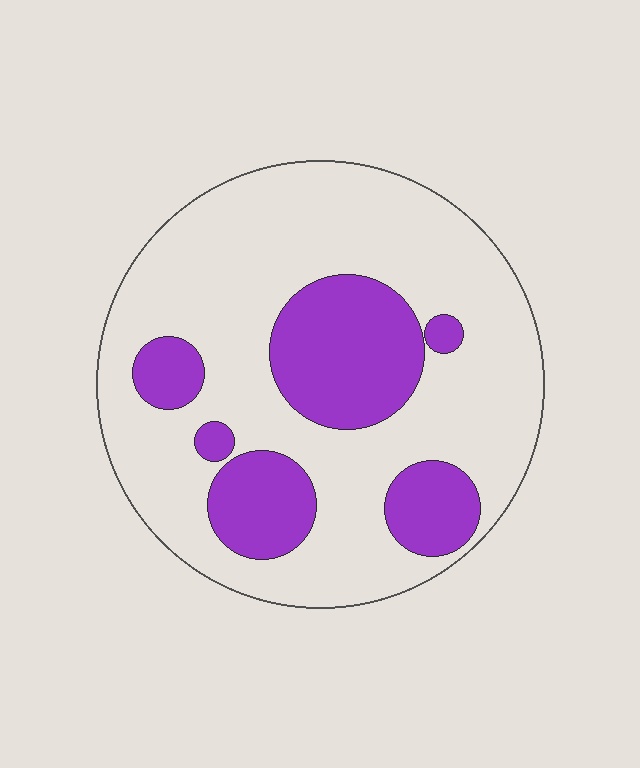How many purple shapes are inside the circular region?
6.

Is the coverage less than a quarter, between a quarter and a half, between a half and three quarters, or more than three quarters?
Between a quarter and a half.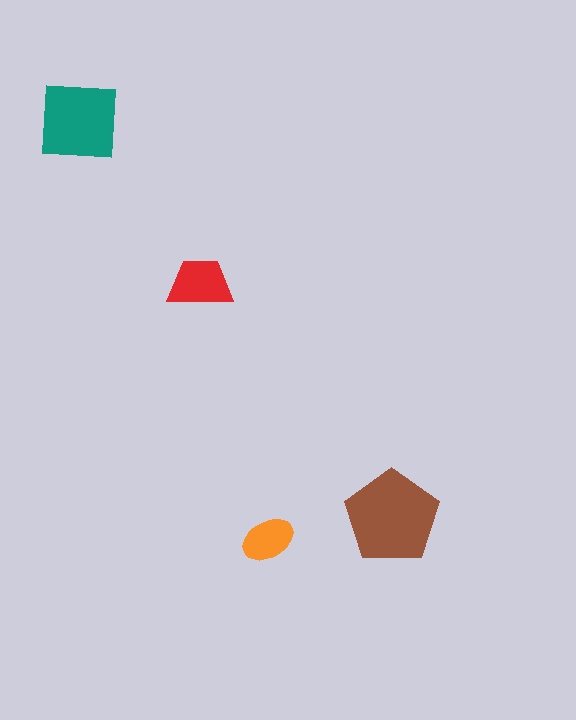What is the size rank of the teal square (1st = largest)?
2nd.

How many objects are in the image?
There are 4 objects in the image.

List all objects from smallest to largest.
The orange ellipse, the red trapezoid, the teal square, the brown pentagon.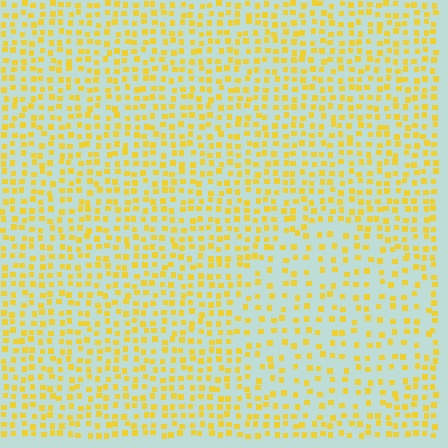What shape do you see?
I see a circle.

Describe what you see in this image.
The image contains small yellow elements arranged at two different densities. A circle-shaped region is visible where the elements are less densely packed than the surrounding area.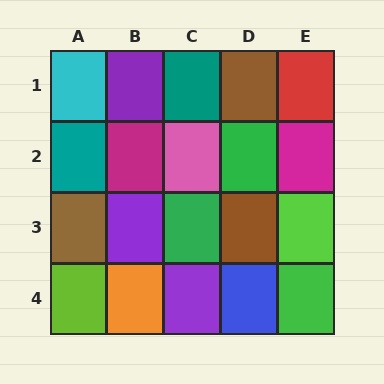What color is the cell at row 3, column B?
Purple.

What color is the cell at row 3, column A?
Brown.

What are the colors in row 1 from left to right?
Cyan, purple, teal, brown, red.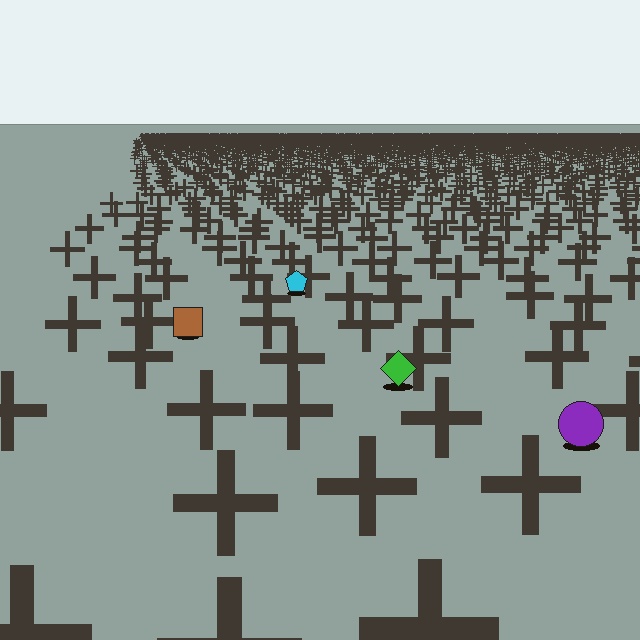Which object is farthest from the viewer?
The cyan pentagon is farthest from the viewer. It appears smaller and the ground texture around it is denser.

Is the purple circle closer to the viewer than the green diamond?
Yes. The purple circle is closer — you can tell from the texture gradient: the ground texture is coarser near it.